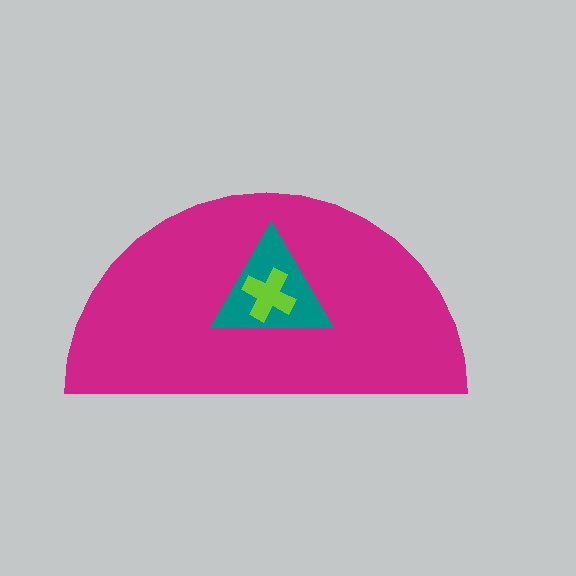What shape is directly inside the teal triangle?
The lime cross.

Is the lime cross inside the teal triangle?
Yes.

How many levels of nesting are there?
3.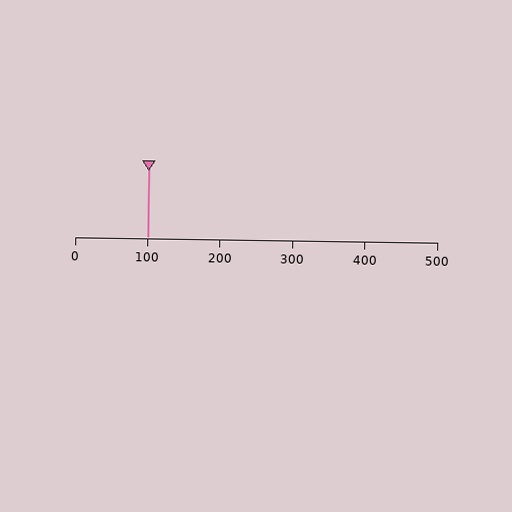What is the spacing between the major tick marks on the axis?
The major ticks are spaced 100 apart.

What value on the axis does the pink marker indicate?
The marker indicates approximately 100.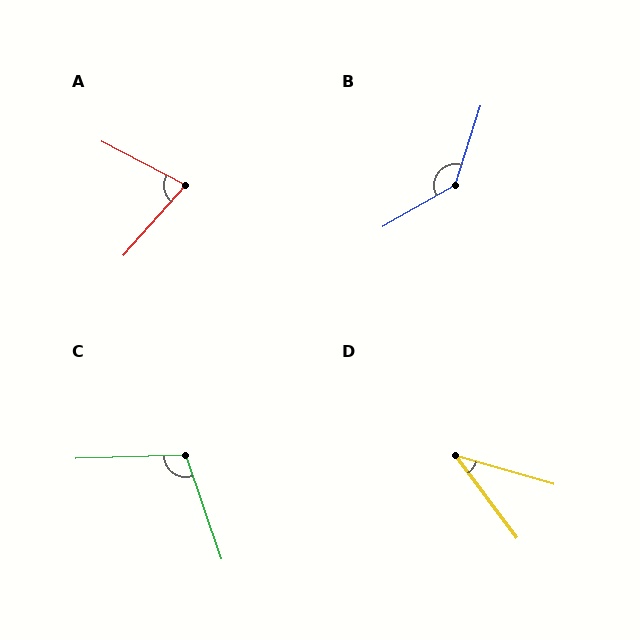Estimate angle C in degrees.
Approximately 107 degrees.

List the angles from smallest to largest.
D (37°), A (76°), C (107°), B (137°).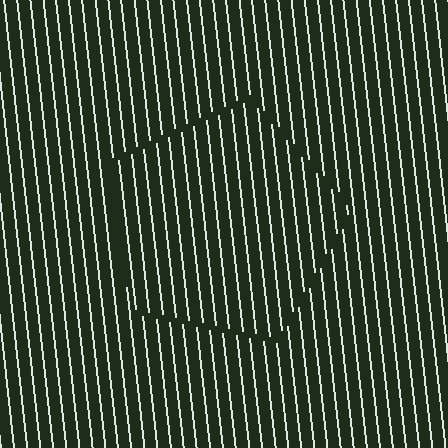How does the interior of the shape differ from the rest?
The interior of the shape contains the same grating, shifted by half a period — the contour is defined by the phase discontinuity where line-ends from the inner and outer gratings abut.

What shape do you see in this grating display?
An illusory pentagon. The interior of the shape contains the same grating, shifted by half a period — the contour is defined by the phase discontinuity where line-ends from the inner and outer gratings abut.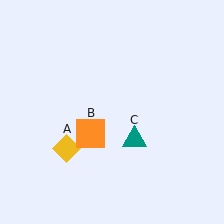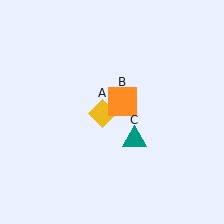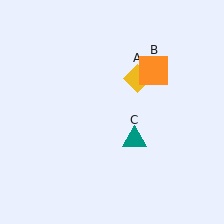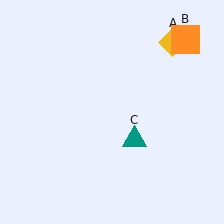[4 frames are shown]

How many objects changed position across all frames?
2 objects changed position: yellow diamond (object A), orange square (object B).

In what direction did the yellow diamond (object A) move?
The yellow diamond (object A) moved up and to the right.